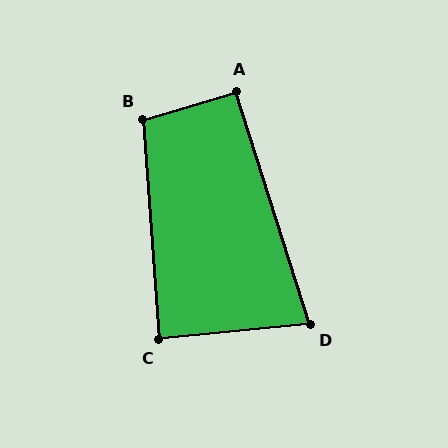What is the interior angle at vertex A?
Approximately 91 degrees (approximately right).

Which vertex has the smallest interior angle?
D, at approximately 78 degrees.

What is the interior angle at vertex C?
Approximately 89 degrees (approximately right).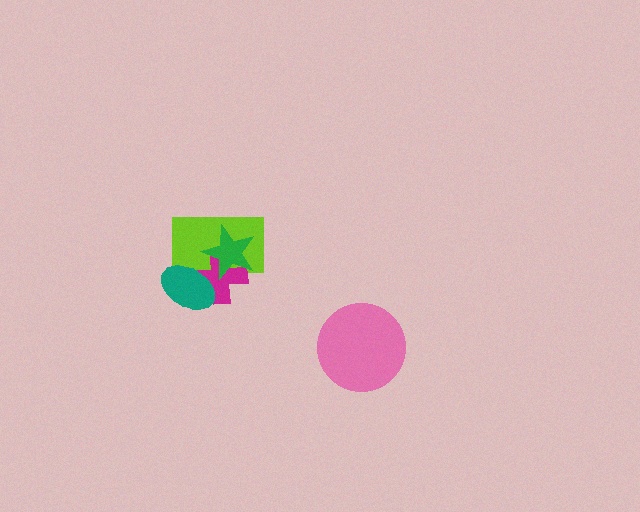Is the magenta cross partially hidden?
Yes, it is partially covered by another shape.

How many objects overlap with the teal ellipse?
2 objects overlap with the teal ellipse.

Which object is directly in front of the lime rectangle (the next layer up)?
The magenta cross is directly in front of the lime rectangle.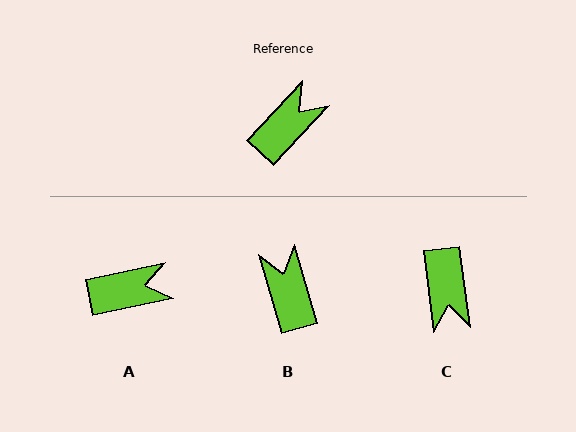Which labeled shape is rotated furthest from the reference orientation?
C, about 130 degrees away.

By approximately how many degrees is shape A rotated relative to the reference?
Approximately 35 degrees clockwise.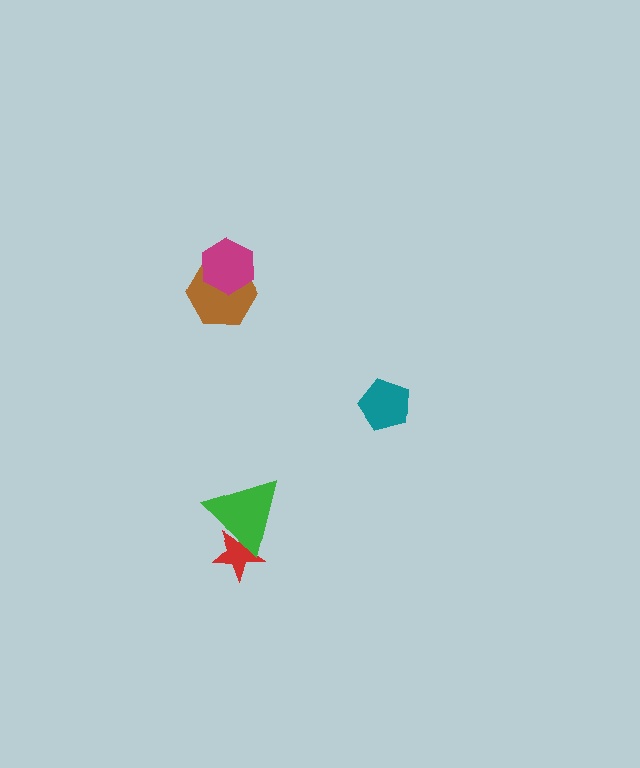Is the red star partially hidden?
Yes, it is partially covered by another shape.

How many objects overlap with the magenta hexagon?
1 object overlaps with the magenta hexagon.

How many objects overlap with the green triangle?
1 object overlaps with the green triangle.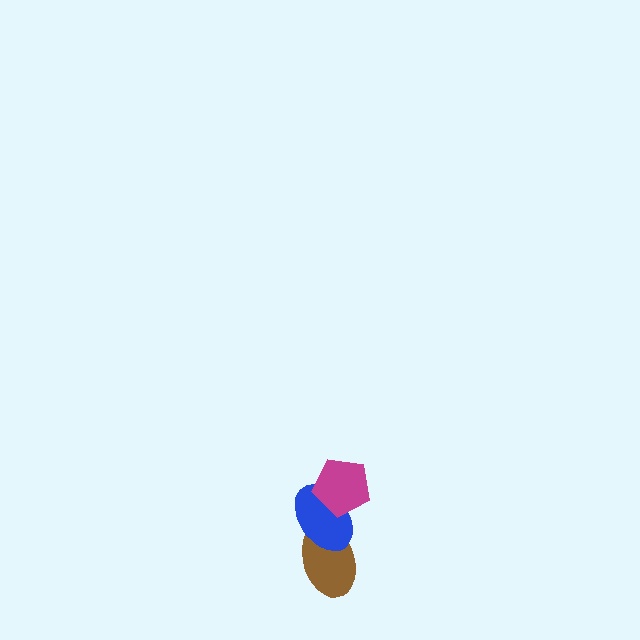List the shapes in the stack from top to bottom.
From top to bottom: the magenta pentagon, the blue ellipse, the brown ellipse.